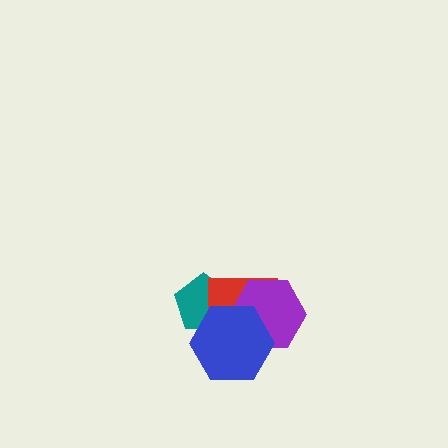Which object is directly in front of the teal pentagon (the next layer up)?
The red rectangle is directly in front of the teal pentagon.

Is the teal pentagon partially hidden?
Yes, it is partially covered by another shape.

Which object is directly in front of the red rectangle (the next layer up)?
The purple hexagon is directly in front of the red rectangle.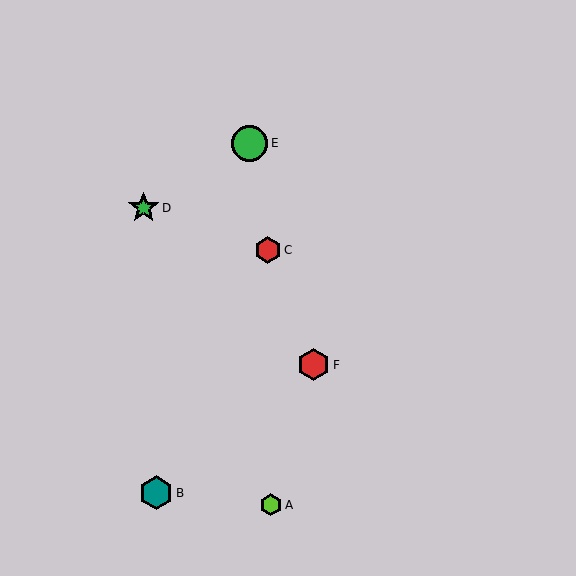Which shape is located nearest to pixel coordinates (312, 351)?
The red hexagon (labeled F) at (314, 365) is nearest to that location.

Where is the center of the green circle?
The center of the green circle is at (250, 143).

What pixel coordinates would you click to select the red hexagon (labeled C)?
Click at (268, 250) to select the red hexagon C.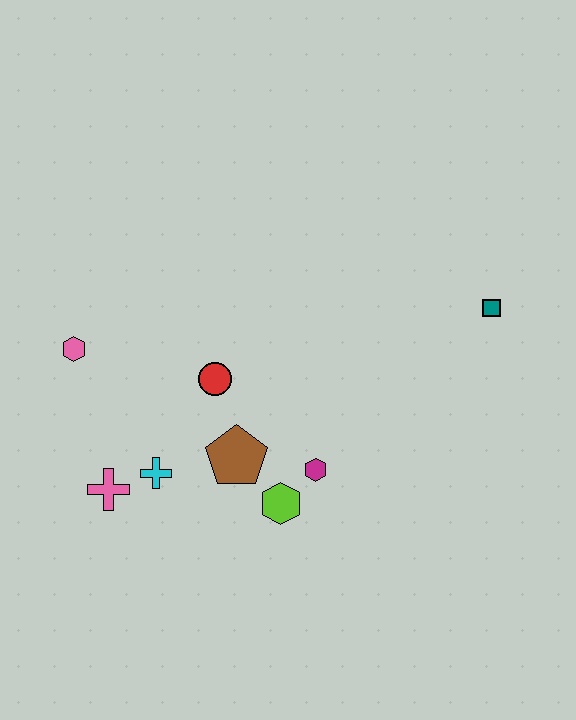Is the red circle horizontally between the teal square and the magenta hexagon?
No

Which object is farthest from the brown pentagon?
The teal square is farthest from the brown pentagon.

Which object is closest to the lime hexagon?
The magenta hexagon is closest to the lime hexagon.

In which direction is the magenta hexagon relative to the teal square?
The magenta hexagon is to the left of the teal square.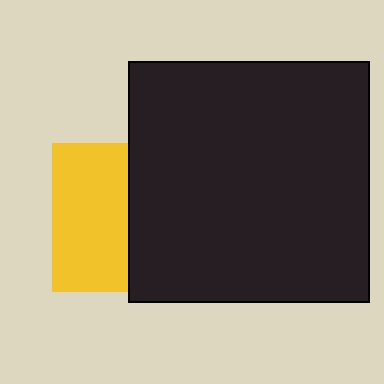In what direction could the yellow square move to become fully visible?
The yellow square could move left. That would shift it out from behind the black square entirely.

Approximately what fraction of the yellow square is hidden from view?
Roughly 49% of the yellow square is hidden behind the black square.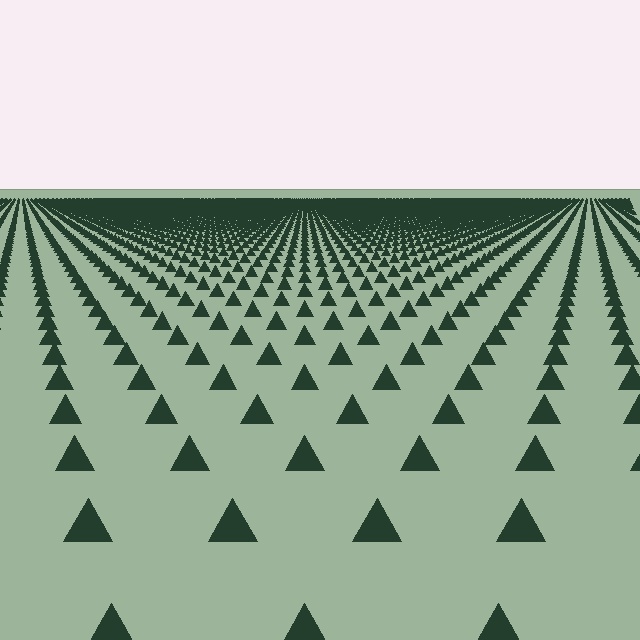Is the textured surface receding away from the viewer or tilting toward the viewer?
The surface is receding away from the viewer. Texture elements get smaller and denser toward the top.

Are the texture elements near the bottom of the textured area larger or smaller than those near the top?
Larger. Near the bottom, elements are closer to the viewer and appear at a bigger on-screen size.